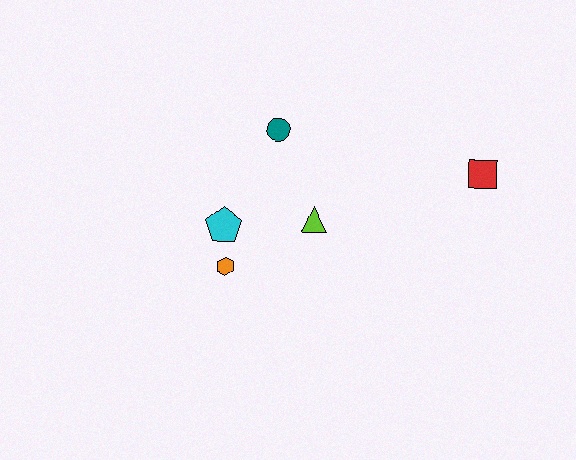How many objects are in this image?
There are 5 objects.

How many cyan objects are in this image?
There is 1 cyan object.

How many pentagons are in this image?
There is 1 pentagon.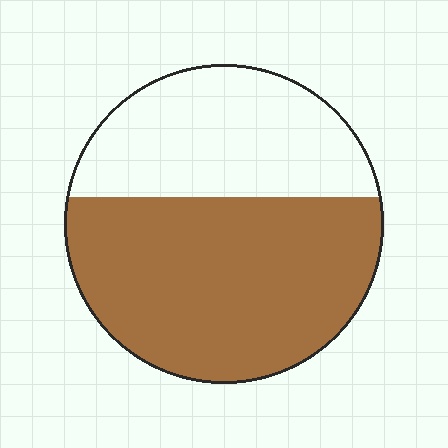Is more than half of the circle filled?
Yes.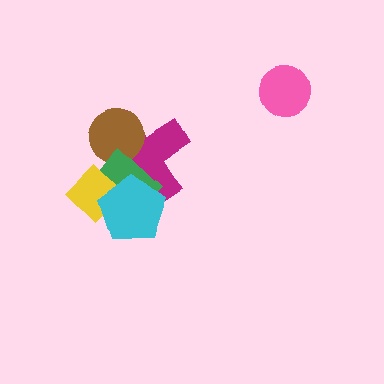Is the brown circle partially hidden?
Yes, it is partially covered by another shape.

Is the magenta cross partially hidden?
Yes, it is partially covered by another shape.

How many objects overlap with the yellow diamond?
3 objects overlap with the yellow diamond.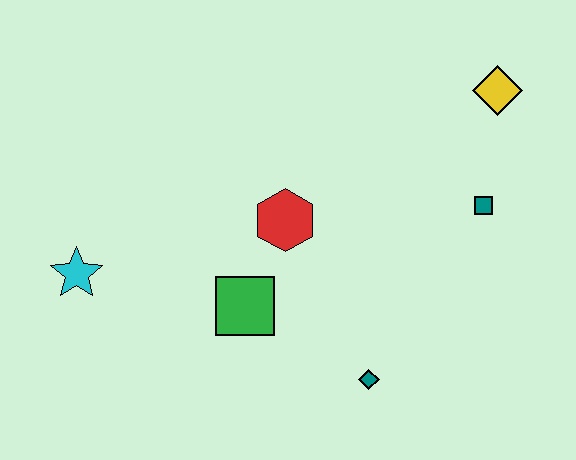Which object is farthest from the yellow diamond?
The cyan star is farthest from the yellow diamond.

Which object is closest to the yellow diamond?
The teal square is closest to the yellow diamond.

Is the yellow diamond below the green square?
No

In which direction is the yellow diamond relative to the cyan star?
The yellow diamond is to the right of the cyan star.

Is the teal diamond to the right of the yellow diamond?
No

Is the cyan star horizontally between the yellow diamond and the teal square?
No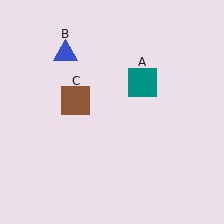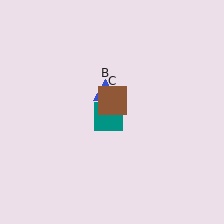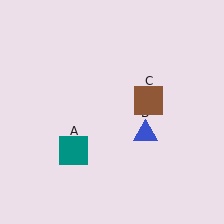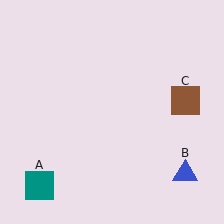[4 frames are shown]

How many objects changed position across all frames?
3 objects changed position: teal square (object A), blue triangle (object B), brown square (object C).